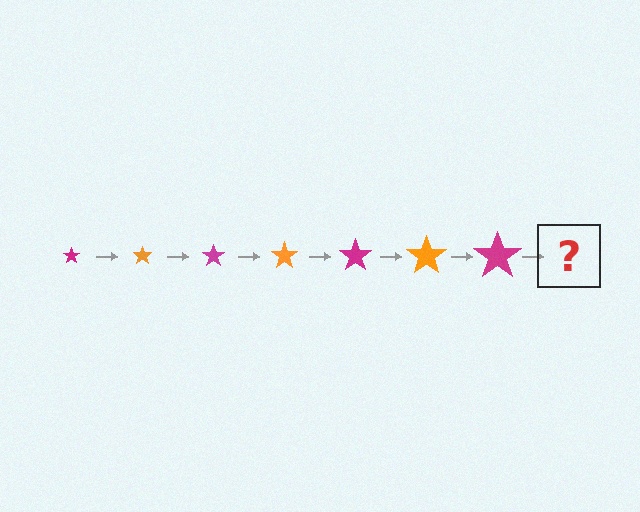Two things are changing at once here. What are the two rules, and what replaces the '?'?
The two rules are that the star grows larger each step and the color cycles through magenta and orange. The '?' should be an orange star, larger than the previous one.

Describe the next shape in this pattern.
It should be an orange star, larger than the previous one.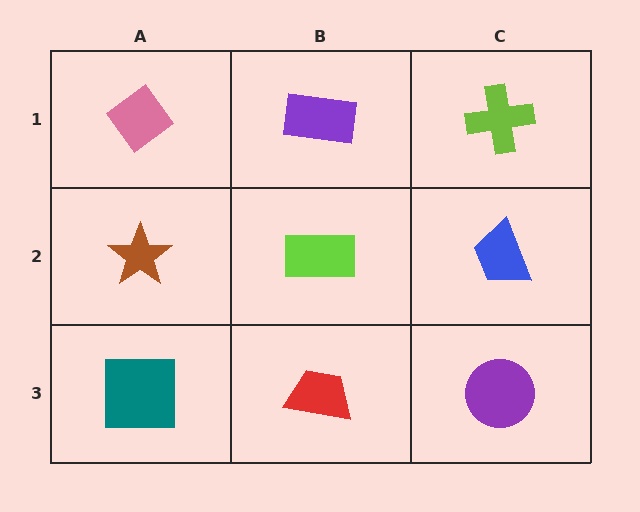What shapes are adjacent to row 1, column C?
A blue trapezoid (row 2, column C), a purple rectangle (row 1, column B).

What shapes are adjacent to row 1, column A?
A brown star (row 2, column A), a purple rectangle (row 1, column B).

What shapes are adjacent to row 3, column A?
A brown star (row 2, column A), a red trapezoid (row 3, column B).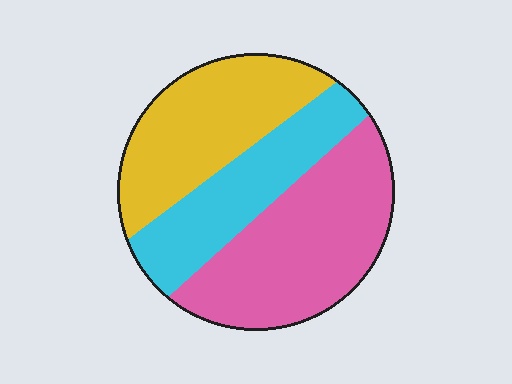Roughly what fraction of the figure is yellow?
Yellow takes up between a sixth and a third of the figure.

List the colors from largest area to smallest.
From largest to smallest: pink, yellow, cyan.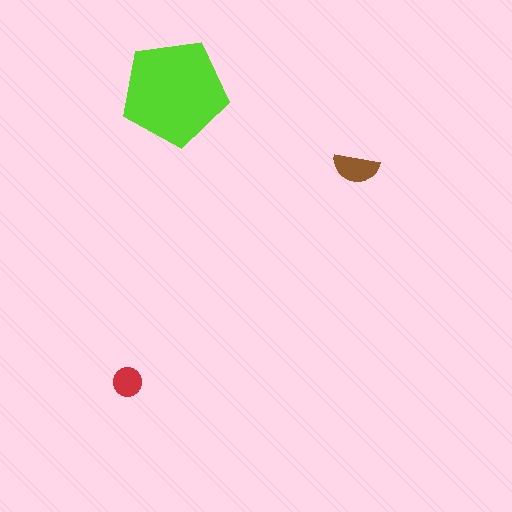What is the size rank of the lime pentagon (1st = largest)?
1st.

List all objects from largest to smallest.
The lime pentagon, the brown semicircle, the red circle.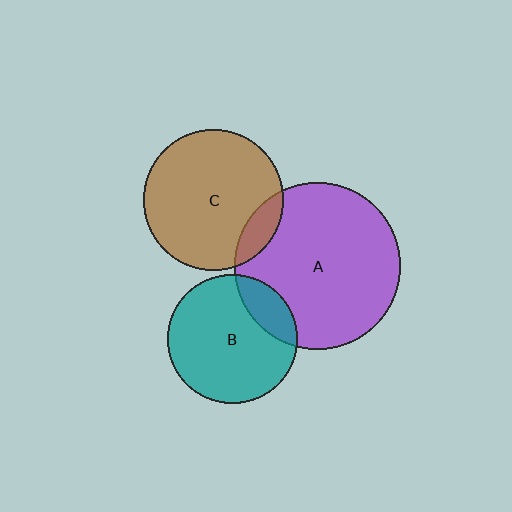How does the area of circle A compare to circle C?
Approximately 1.4 times.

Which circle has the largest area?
Circle A (purple).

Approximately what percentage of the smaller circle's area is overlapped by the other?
Approximately 10%.